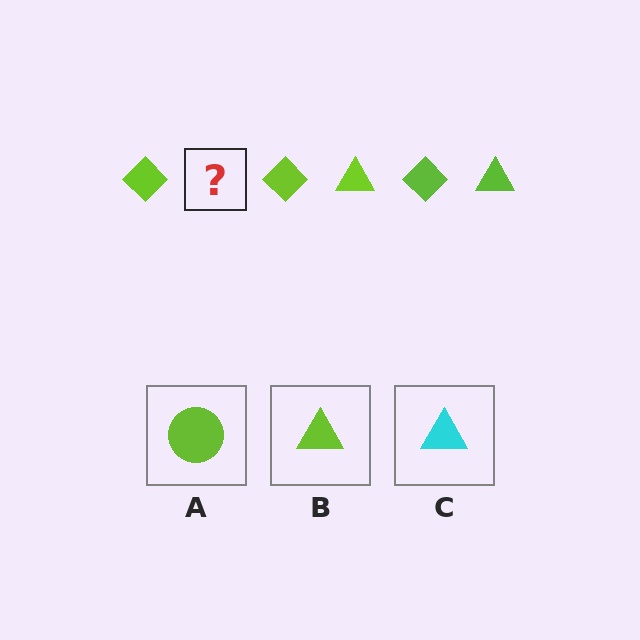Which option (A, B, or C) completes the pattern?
B.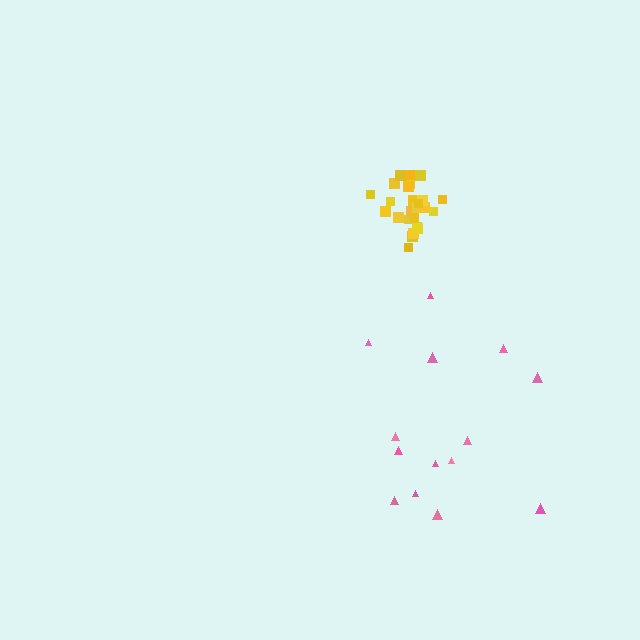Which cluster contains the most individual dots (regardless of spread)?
Yellow (25).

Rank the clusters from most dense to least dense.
yellow, pink.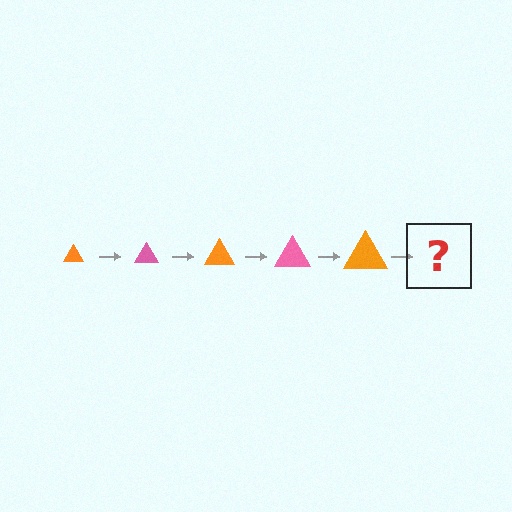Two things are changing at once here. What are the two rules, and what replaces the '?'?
The two rules are that the triangle grows larger each step and the color cycles through orange and pink. The '?' should be a pink triangle, larger than the previous one.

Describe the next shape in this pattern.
It should be a pink triangle, larger than the previous one.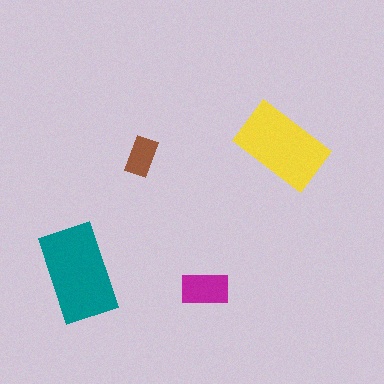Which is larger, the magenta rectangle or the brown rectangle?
The magenta one.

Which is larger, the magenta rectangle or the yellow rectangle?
The yellow one.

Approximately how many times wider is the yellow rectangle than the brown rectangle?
About 2.5 times wider.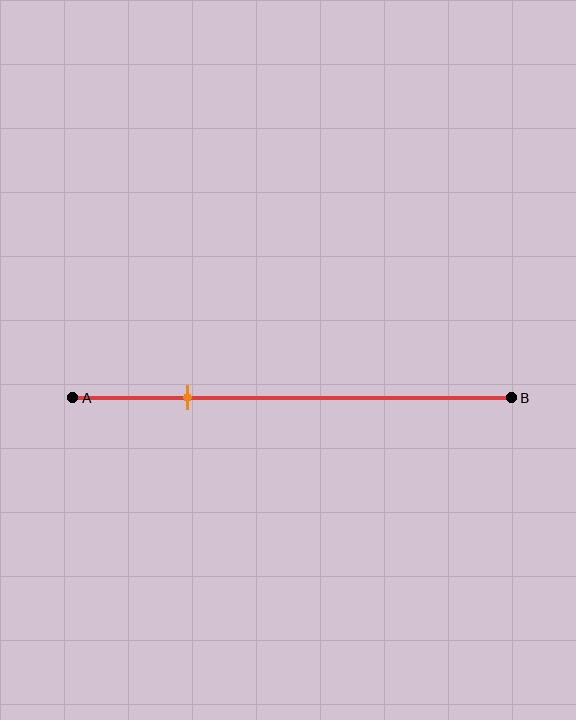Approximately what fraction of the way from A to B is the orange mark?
The orange mark is approximately 25% of the way from A to B.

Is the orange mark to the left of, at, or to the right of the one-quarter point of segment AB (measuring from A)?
The orange mark is approximately at the one-quarter point of segment AB.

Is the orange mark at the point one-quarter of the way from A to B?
Yes, the mark is approximately at the one-quarter point.